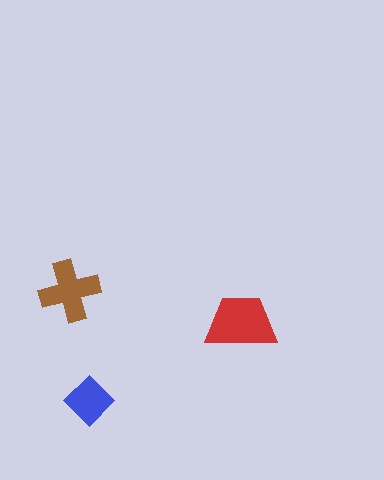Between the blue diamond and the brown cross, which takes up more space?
The brown cross.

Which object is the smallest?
The blue diamond.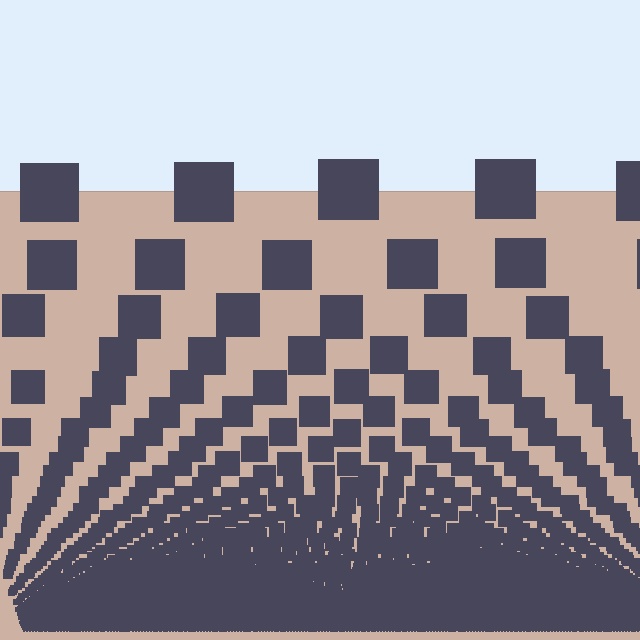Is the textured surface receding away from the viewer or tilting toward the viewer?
The surface appears to tilt toward the viewer. Texture elements get larger and sparser toward the top.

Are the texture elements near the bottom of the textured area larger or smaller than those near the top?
Smaller. The gradient is inverted — elements near the bottom are smaller and denser.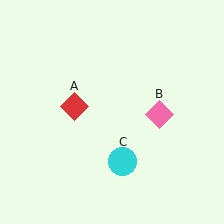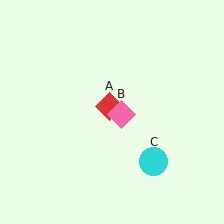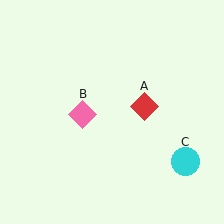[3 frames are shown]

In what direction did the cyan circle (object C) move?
The cyan circle (object C) moved right.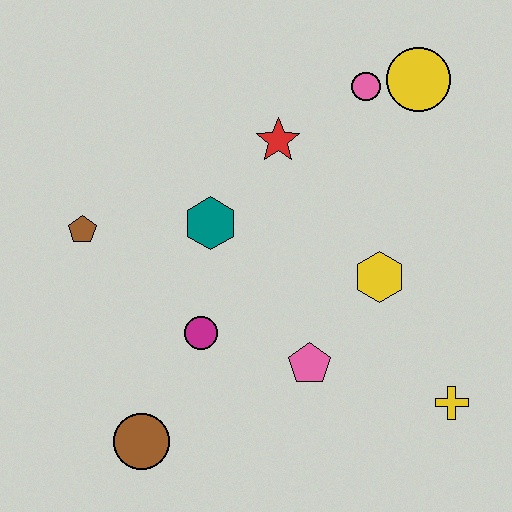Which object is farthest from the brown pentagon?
The yellow cross is farthest from the brown pentagon.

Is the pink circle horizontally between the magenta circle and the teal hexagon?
No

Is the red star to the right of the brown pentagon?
Yes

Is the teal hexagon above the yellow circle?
No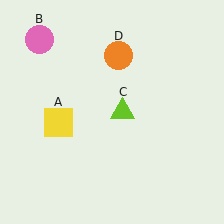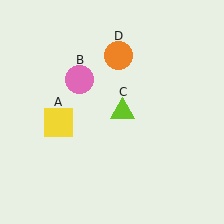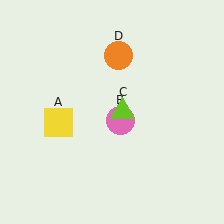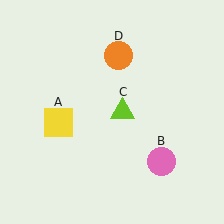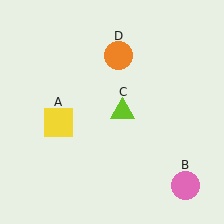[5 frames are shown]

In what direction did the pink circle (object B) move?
The pink circle (object B) moved down and to the right.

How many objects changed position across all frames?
1 object changed position: pink circle (object B).